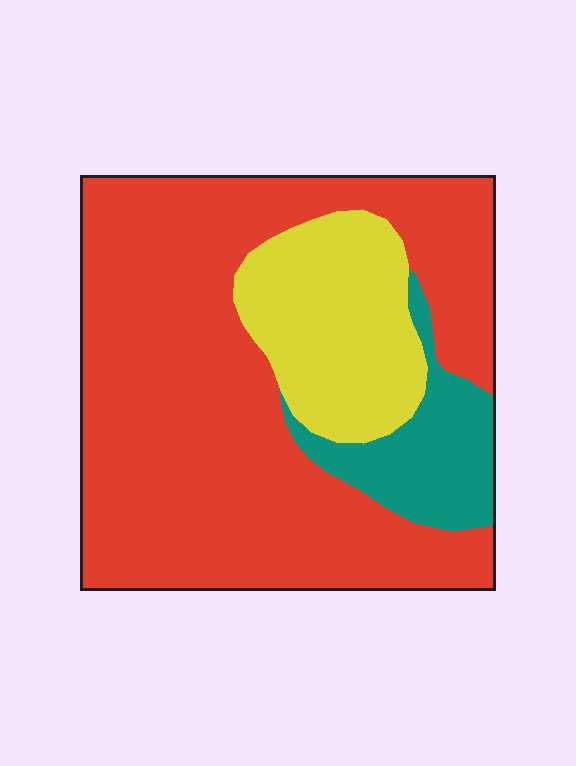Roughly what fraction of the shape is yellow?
Yellow covers roughly 20% of the shape.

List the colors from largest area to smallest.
From largest to smallest: red, yellow, teal.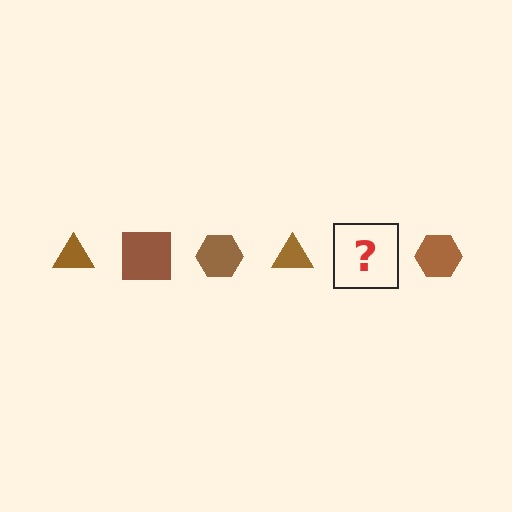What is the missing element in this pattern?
The missing element is a brown square.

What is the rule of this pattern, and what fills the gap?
The rule is that the pattern cycles through triangle, square, hexagon shapes in brown. The gap should be filled with a brown square.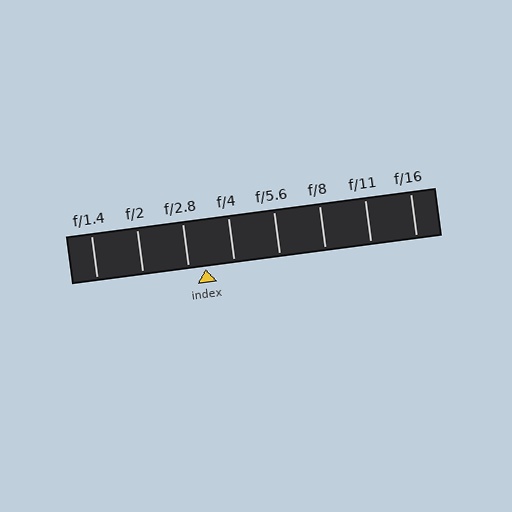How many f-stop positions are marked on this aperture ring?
There are 8 f-stop positions marked.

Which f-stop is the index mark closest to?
The index mark is closest to f/2.8.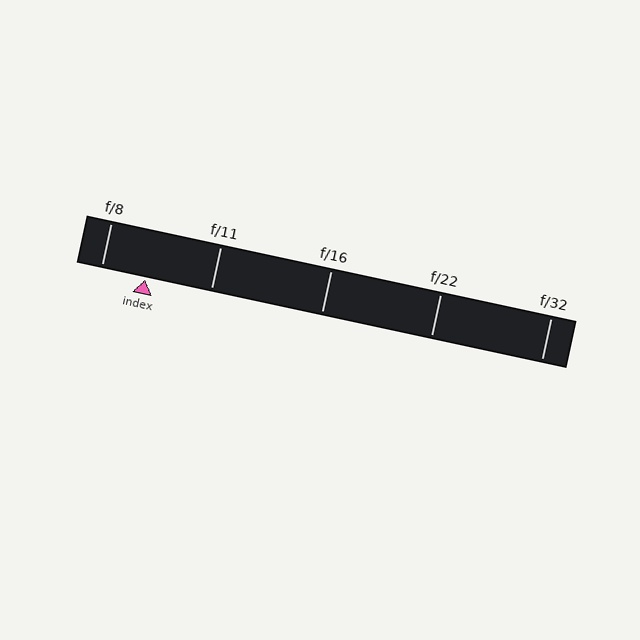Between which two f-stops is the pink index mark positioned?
The index mark is between f/8 and f/11.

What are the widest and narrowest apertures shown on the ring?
The widest aperture shown is f/8 and the narrowest is f/32.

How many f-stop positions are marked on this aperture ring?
There are 5 f-stop positions marked.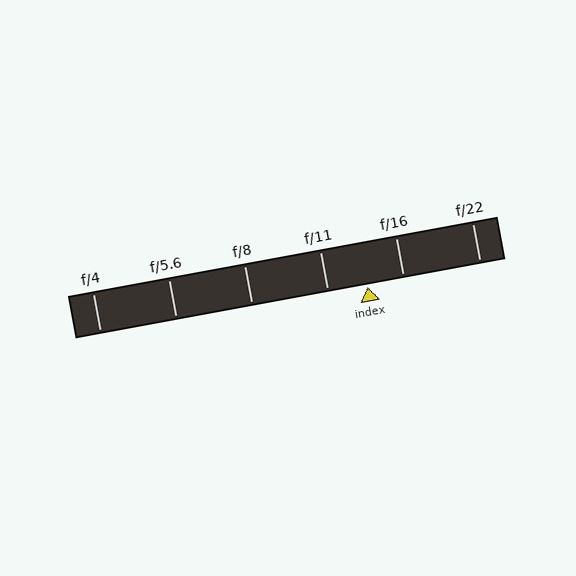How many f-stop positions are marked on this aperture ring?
There are 6 f-stop positions marked.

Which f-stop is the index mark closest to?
The index mark is closest to f/16.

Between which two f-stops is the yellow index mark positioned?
The index mark is between f/11 and f/16.